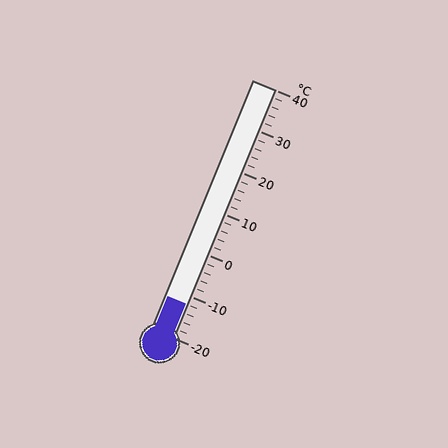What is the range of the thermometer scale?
The thermometer scale ranges from -20°C to 40°C.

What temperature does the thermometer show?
The thermometer shows approximately -12°C.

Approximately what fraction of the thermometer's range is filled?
The thermometer is filled to approximately 15% of its range.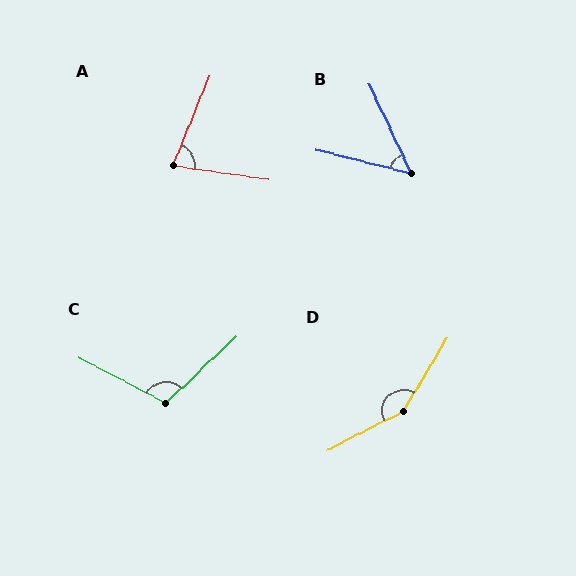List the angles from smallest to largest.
B (51°), A (76°), C (110°), D (148°).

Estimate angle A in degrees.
Approximately 76 degrees.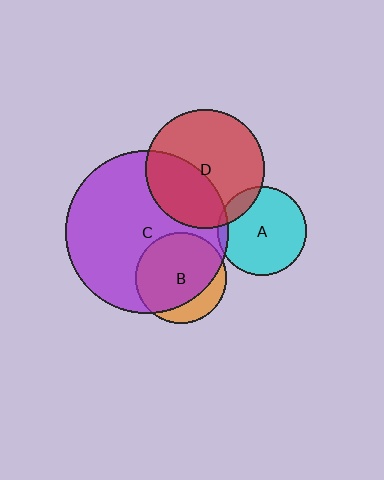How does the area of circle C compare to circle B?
Approximately 3.3 times.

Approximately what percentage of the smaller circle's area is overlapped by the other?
Approximately 15%.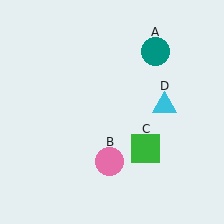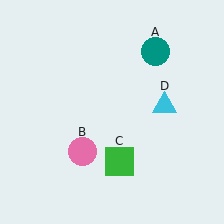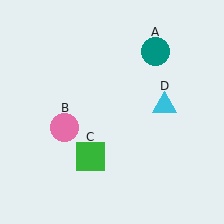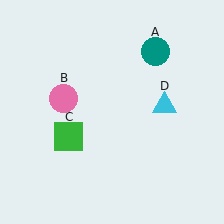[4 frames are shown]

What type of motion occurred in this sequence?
The pink circle (object B), green square (object C) rotated clockwise around the center of the scene.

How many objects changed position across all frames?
2 objects changed position: pink circle (object B), green square (object C).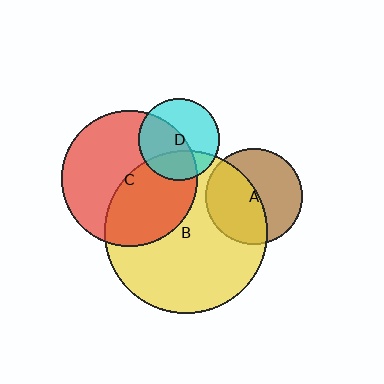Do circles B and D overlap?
Yes.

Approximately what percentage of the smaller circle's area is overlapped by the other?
Approximately 30%.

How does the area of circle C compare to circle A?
Approximately 2.0 times.